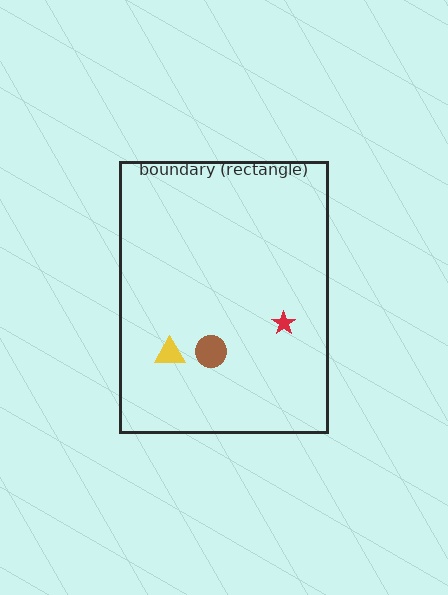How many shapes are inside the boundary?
3 inside, 0 outside.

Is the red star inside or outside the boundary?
Inside.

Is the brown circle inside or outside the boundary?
Inside.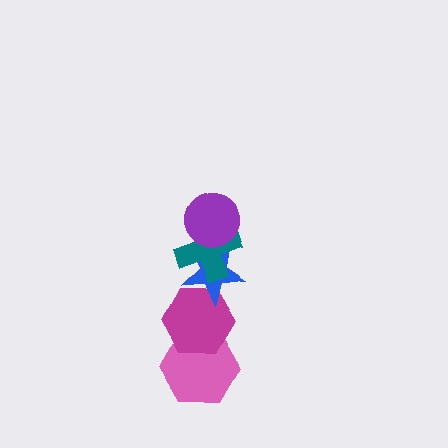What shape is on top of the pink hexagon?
The magenta hexagon is on top of the pink hexagon.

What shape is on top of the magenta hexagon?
The blue star is on top of the magenta hexagon.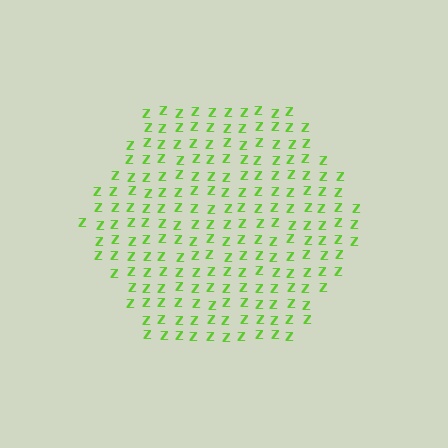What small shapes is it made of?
It is made of small letter Z's.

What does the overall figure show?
The overall figure shows a hexagon.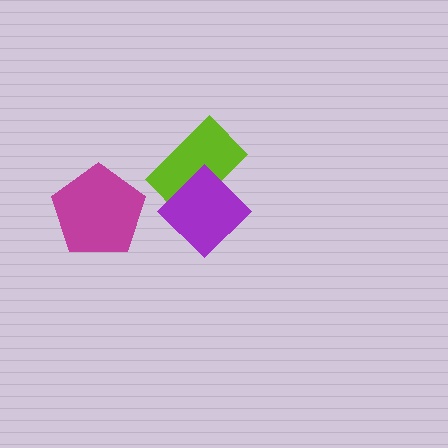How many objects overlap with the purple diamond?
1 object overlaps with the purple diamond.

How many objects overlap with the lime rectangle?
1 object overlaps with the lime rectangle.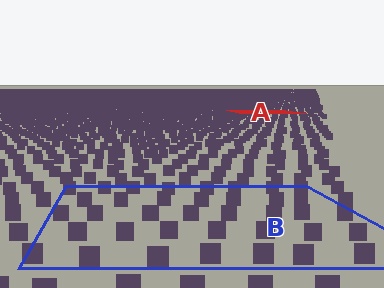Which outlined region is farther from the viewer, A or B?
Region A is farther from the viewer — the texture elements inside it appear smaller and more densely packed.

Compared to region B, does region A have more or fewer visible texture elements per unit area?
Region A has more texture elements per unit area — they are packed more densely because it is farther away.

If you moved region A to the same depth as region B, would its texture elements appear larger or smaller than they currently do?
They would appear larger. At a closer depth, the same texture elements are projected at a bigger on-screen size.